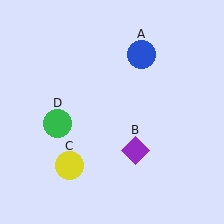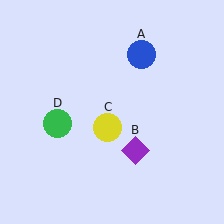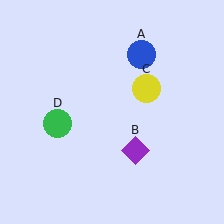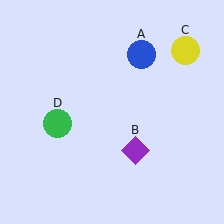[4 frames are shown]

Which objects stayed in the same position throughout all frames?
Blue circle (object A) and purple diamond (object B) and green circle (object D) remained stationary.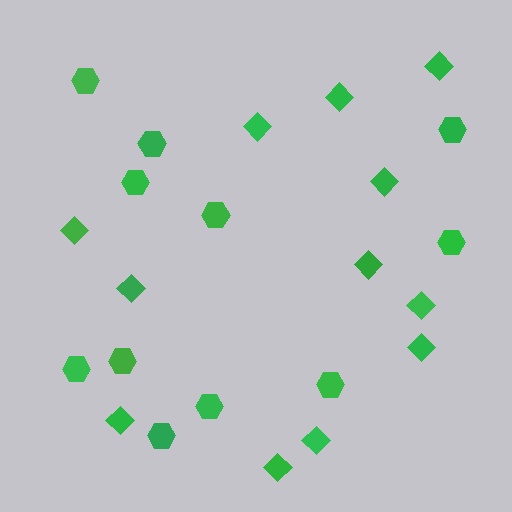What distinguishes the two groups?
There are 2 groups: one group of hexagons (11) and one group of diamonds (12).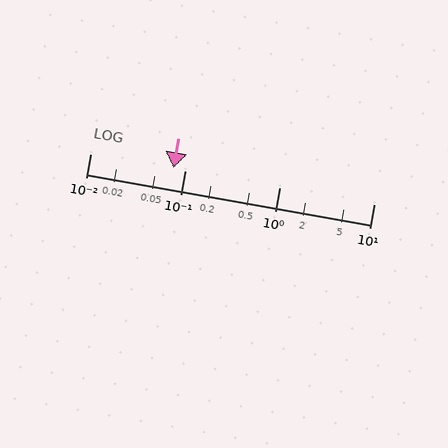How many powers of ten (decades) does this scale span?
The scale spans 3 decades, from 0.01 to 10.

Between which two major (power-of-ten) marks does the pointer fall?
The pointer is between 0.01 and 0.1.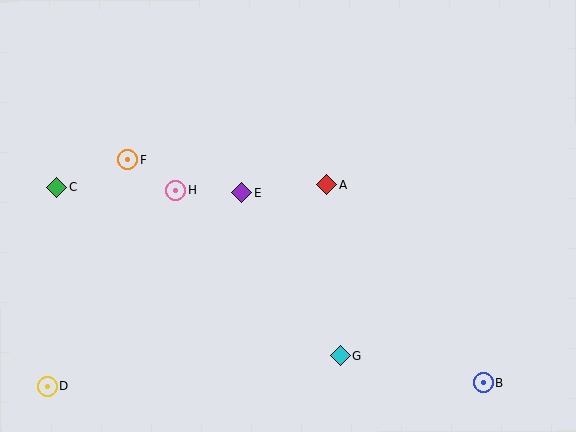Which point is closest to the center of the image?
Point A at (327, 185) is closest to the center.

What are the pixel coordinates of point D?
Point D is at (47, 387).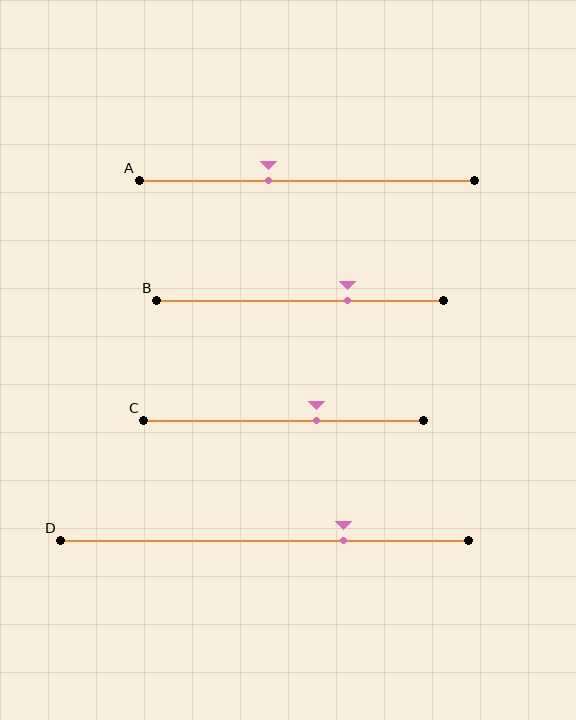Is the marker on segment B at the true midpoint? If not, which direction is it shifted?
No, the marker on segment B is shifted to the right by about 17% of the segment length.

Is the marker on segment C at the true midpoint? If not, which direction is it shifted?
No, the marker on segment C is shifted to the right by about 12% of the segment length.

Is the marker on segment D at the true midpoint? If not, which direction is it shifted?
No, the marker on segment D is shifted to the right by about 19% of the segment length.